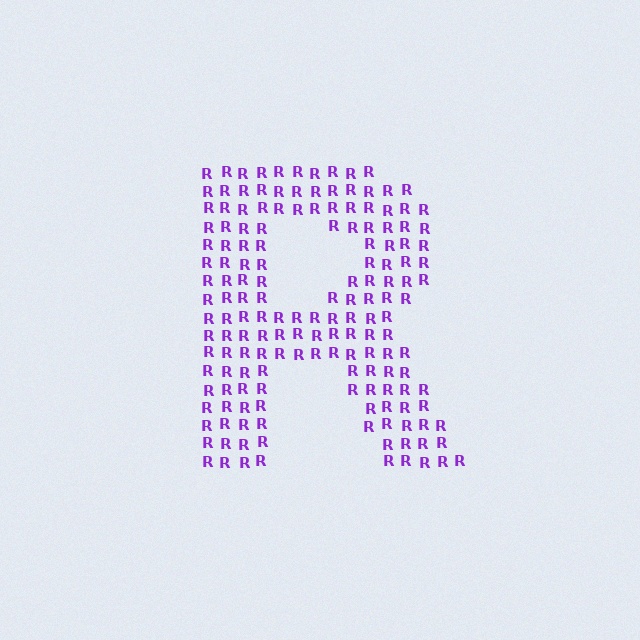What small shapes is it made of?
It is made of small letter R's.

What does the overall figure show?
The overall figure shows the letter R.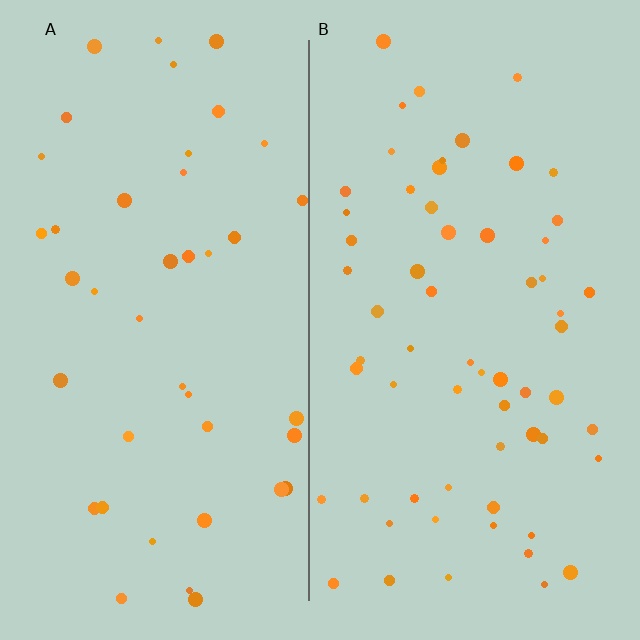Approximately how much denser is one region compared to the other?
Approximately 1.5× — region B over region A.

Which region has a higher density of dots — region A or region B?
B (the right).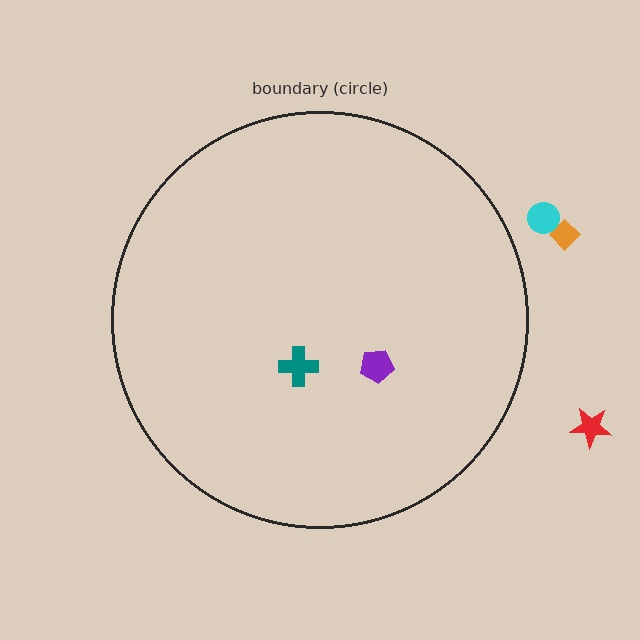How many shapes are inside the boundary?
2 inside, 3 outside.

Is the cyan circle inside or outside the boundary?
Outside.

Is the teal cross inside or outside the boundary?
Inside.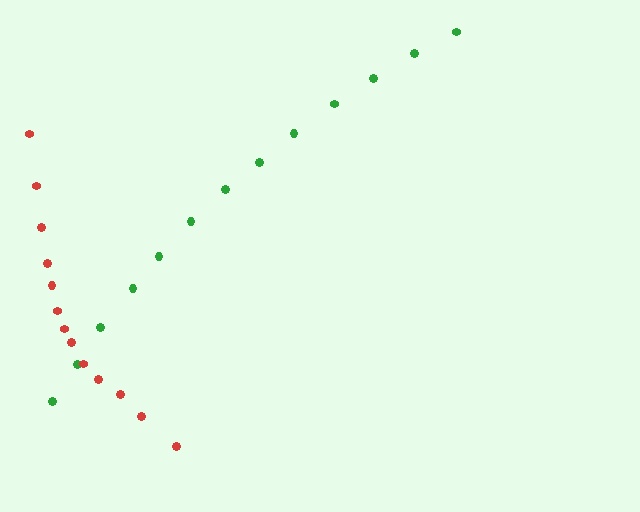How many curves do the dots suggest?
There are 2 distinct paths.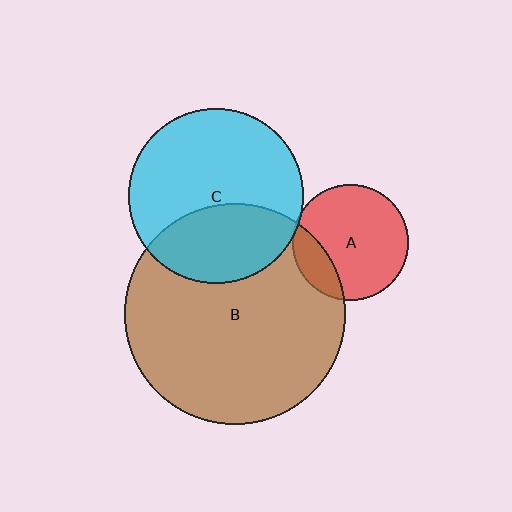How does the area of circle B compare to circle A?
Approximately 3.6 times.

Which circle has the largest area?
Circle B (brown).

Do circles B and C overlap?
Yes.